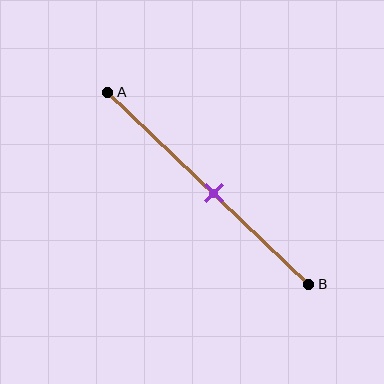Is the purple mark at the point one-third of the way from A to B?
No, the mark is at about 55% from A, not at the 33% one-third point.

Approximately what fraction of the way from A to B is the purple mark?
The purple mark is approximately 55% of the way from A to B.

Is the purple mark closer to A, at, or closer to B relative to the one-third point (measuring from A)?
The purple mark is closer to point B than the one-third point of segment AB.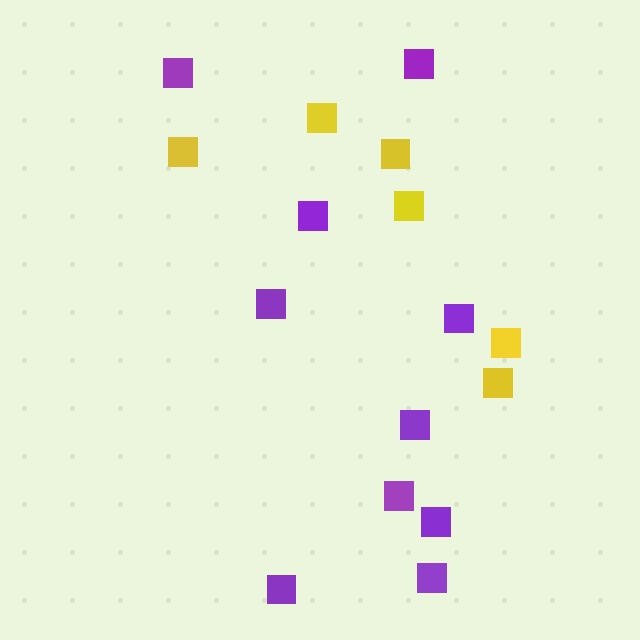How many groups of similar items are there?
There are 2 groups: one group of yellow squares (6) and one group of purple squares (10).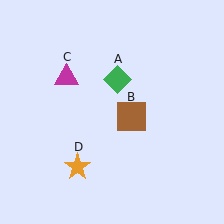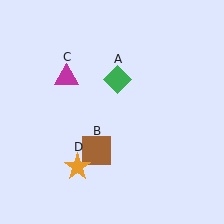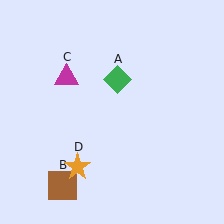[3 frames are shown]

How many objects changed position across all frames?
1 object changed position: brown square (object B).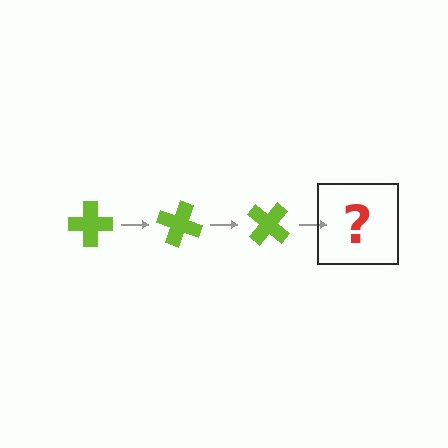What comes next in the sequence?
The next element should be a lime cross rotated 60 degrees.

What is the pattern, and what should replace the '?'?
The pattern is that the cross rotates 20 degrees each step. The '?' should be a lime cross rotated 60 degrees.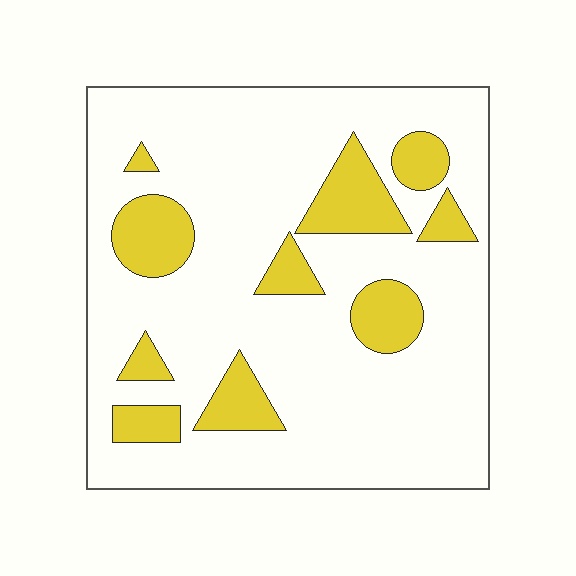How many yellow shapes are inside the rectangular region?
10.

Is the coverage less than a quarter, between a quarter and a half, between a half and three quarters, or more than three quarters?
Less than a quarter.